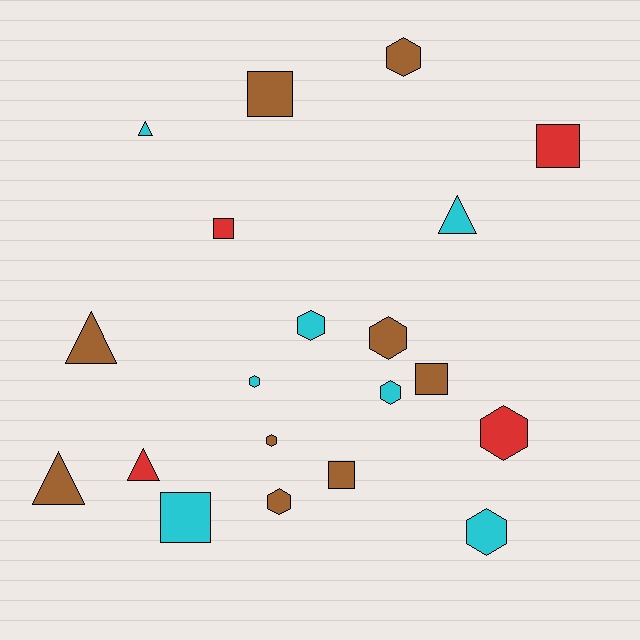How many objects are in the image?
There are 20 objects.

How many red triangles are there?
There is 1 red triangle.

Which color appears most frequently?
Brown, with 9 objects.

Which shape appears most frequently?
Hexagon, with 9 objects.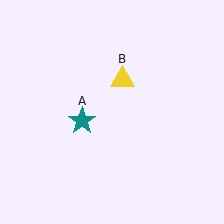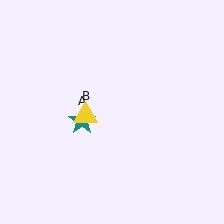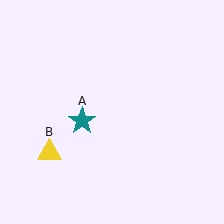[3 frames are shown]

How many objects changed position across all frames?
1 object changed position: yellow triangle (object B).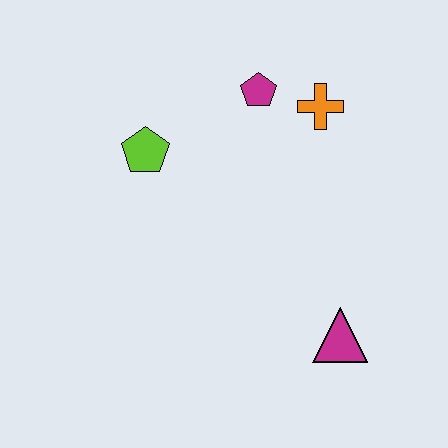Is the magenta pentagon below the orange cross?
No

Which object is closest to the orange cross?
The magenta pentagon is closest to the orange cross.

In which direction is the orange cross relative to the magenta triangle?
The orange cross is above the magenta triangle.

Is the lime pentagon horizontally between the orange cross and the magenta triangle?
No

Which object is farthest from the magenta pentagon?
The magenta triangle is farthest from the magenta pentagon.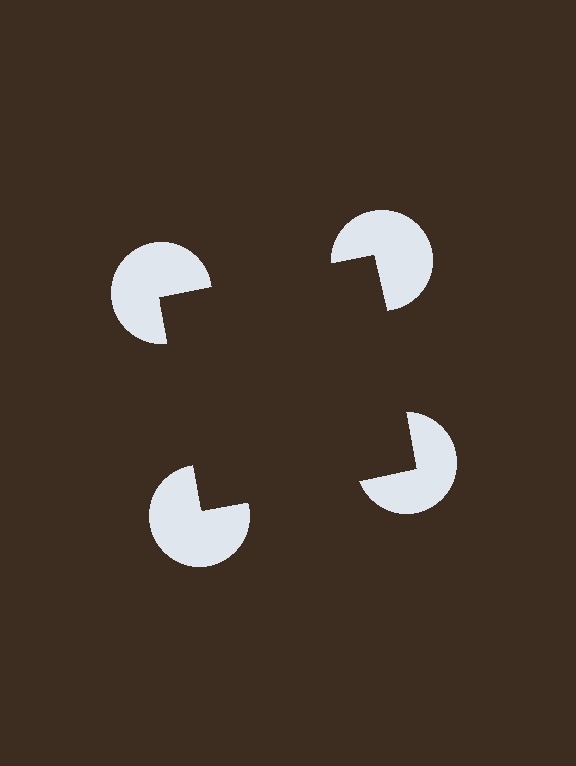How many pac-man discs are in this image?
There are 4 — one at each vertex of the illusory square.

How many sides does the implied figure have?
4 sides.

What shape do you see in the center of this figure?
An illusory square — its edges are inferred from the aligned wedge cuts in the pac-man discs, not physically drawn.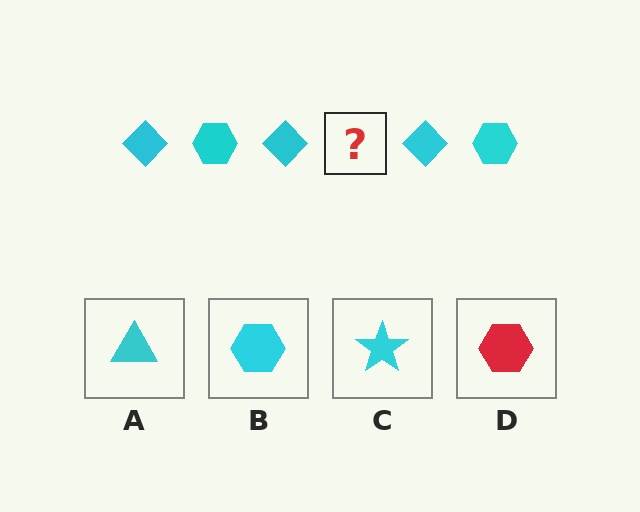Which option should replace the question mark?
Option B.